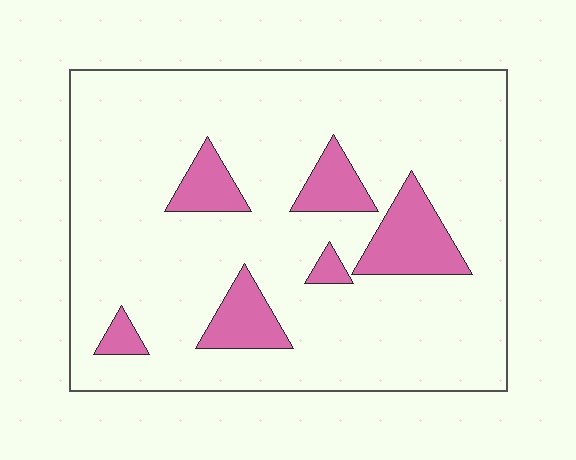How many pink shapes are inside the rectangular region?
6.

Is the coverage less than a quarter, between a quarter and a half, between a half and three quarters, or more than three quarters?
Less than a quarter.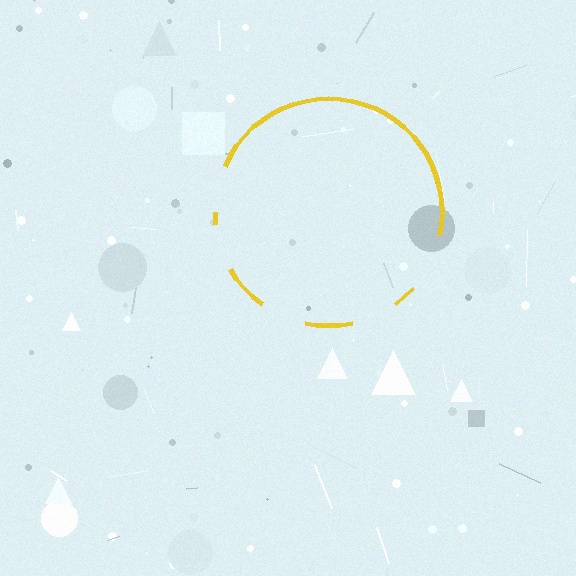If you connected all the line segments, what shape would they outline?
They would outline a circle.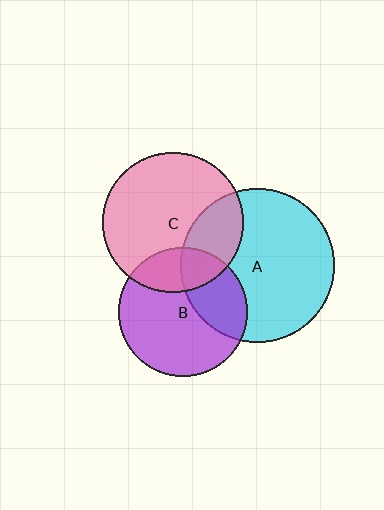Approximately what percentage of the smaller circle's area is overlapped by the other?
Approximately 30%.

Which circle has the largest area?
Circle A (cyan).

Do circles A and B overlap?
Yes.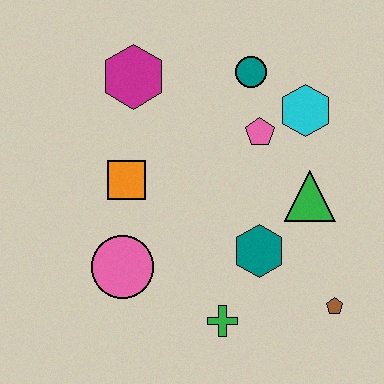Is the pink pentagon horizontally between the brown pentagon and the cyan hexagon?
No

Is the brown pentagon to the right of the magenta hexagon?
Yes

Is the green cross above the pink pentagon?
No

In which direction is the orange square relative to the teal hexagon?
The orange square is to the left of the teal hexagon.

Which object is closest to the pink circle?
The orange square is closest to the pink circle.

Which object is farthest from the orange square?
The brown pentagon is farthest from the orange square.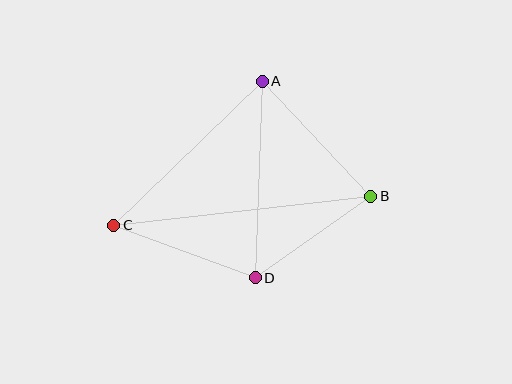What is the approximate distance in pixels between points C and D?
The distance between C and D is approximately 151 pixels.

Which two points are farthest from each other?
Points B and C are farthest from each other.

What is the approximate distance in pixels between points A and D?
The distance between A and D is approximately 197 pixels.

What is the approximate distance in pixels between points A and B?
The distance between A and B is approximately 158 pixels.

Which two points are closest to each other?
Points B and D are closest to each other.